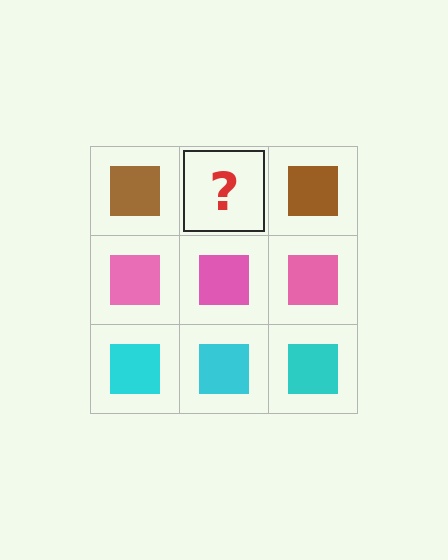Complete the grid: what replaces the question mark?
The question mark should be replaced with a brown square.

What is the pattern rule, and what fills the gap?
The rule is that each row has a consistent color. The gap should be filled with a brown square.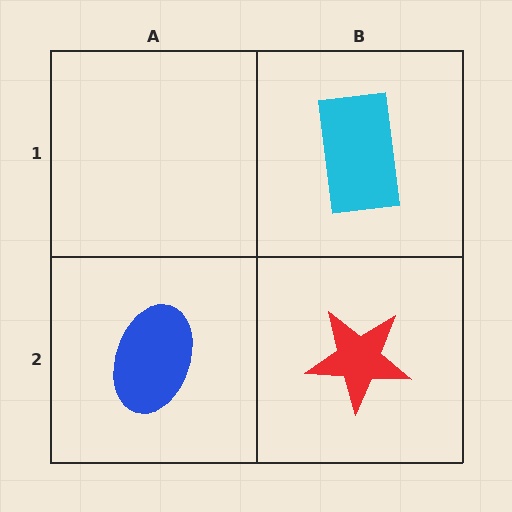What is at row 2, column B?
A red star.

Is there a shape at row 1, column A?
No, that cell is empty.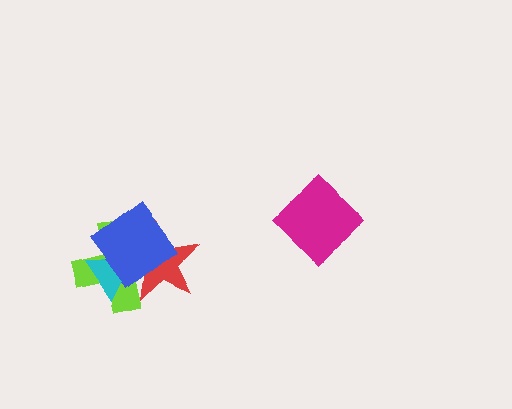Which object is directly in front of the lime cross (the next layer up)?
The cyan triangle is directly in front of the lime cross.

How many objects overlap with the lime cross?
3 objects overlap with the lime cross.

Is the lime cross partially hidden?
Yes, it is partially covered by another shape.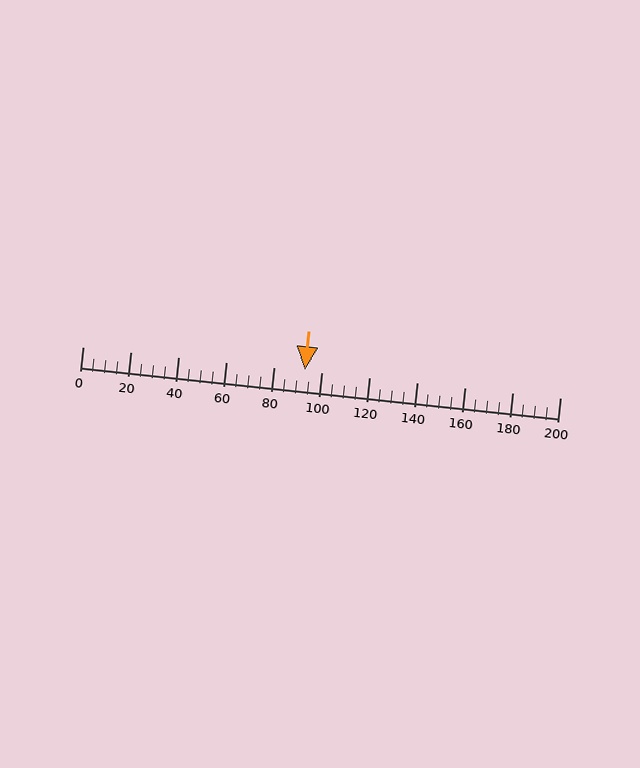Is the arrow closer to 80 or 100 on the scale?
The arrow is closer to 100.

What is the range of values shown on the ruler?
The ruler shows values from 0 to 200.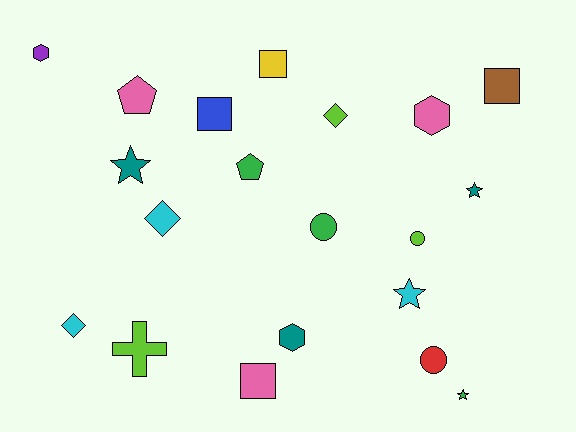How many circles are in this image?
There are 3 circles.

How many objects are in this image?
There are 20 objects.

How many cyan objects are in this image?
There are 3 cyan objects.